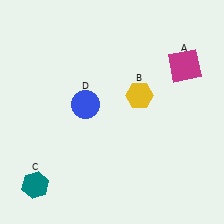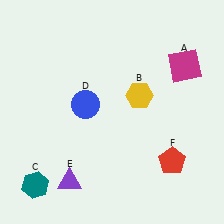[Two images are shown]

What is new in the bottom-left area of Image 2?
A purple triangle (E) was added in the bottom-left area of Image 2.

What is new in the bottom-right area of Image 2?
A red pentagon (F) was added in the bottom-right area of Image 2.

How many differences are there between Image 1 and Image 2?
There are 2 differences between the two images.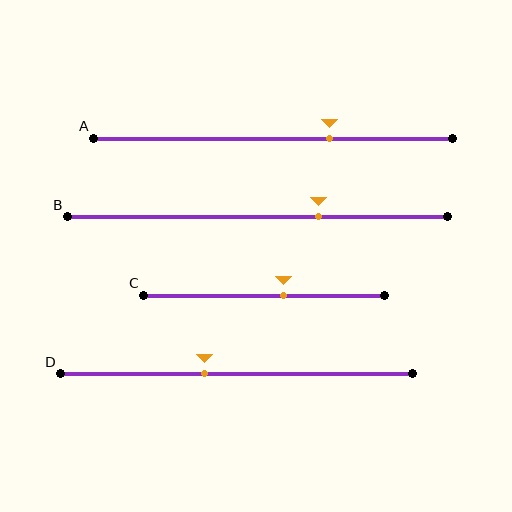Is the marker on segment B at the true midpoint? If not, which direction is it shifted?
No, the marker on segment B is shifted to the right by about 16% of the segment length.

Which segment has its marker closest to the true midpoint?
Segment C has its marker closest to the true midpoint.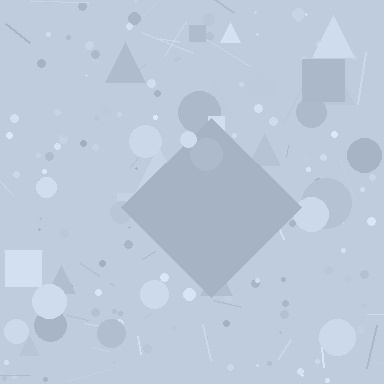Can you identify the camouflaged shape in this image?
The camouflaged shape is a diamond.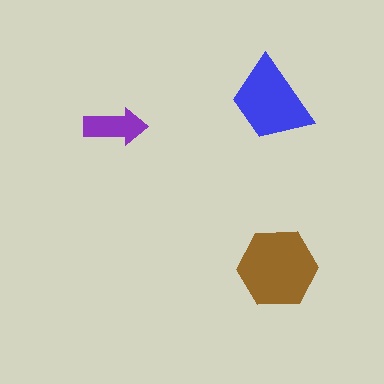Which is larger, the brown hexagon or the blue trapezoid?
The brown hexagon.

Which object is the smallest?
The purple arrow.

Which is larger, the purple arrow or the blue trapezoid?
The blue trapezoid.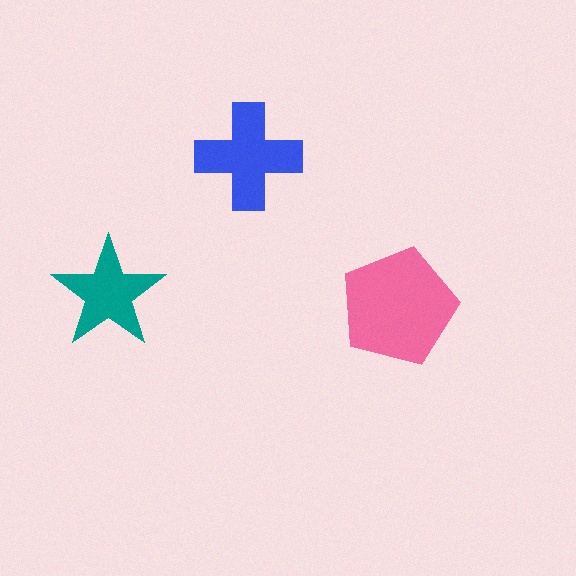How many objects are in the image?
There are 3 objects in the image.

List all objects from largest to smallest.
The pink pentagon, the blue cross, the teal star.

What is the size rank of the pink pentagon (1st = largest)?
1st.